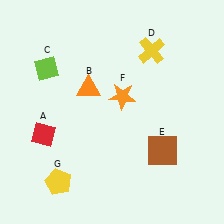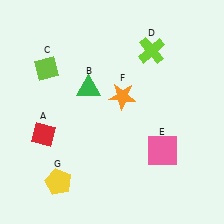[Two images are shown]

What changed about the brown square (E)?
In Image 1, E is brown. In Image 2, it changed to pink.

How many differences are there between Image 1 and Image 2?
There are 3 differences between the two images.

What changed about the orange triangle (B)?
In Image 1, B is orange. In Image 2, it changed to green.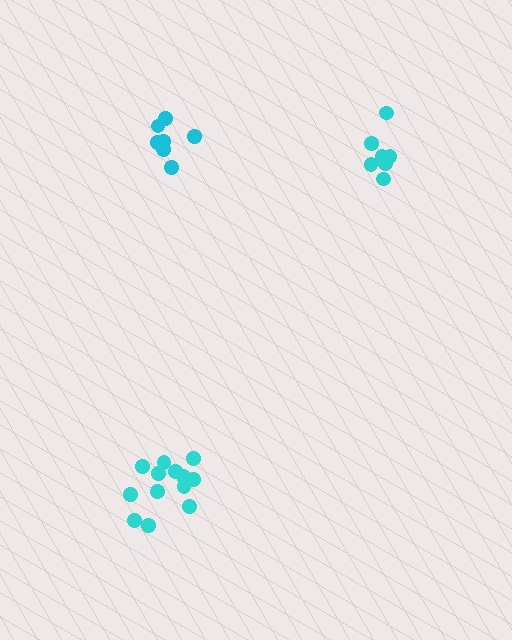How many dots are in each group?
Group 1: 7 dots, Group 2: 7 dots, Group 3: 13 dots (27 total).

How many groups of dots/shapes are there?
There are 3 groups.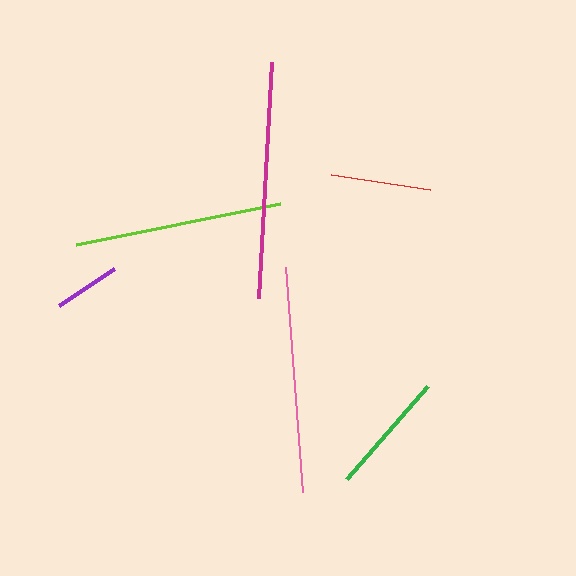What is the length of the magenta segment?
The magenta segment is approximately 236 pixels long.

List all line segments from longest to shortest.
From longest to shortest: magenta, pink, lime, green, red, purple.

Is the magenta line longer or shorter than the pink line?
The magenta line is longer than the pink line.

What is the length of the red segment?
The red segment is approximately 100 pixels long.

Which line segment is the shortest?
The purple line is the shortest at approximately 67 pixels.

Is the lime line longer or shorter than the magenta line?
The magenta line is longer than the lime line.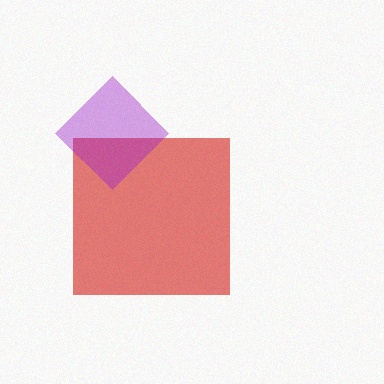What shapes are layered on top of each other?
The layered shapes are: a red square, a purple diamond.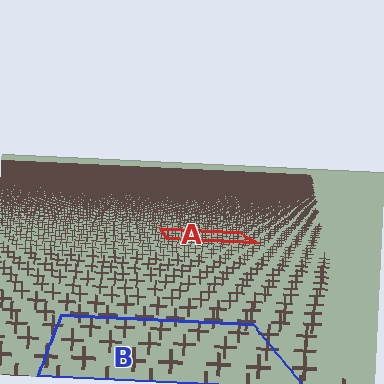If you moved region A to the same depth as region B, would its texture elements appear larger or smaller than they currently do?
They would appear larger. At a closer depth, the same texture elements are projected at a bigger on-screen size.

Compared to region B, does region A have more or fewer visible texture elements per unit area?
Region A has more texture elements per unit area — they are packed more densely because it is farther away.